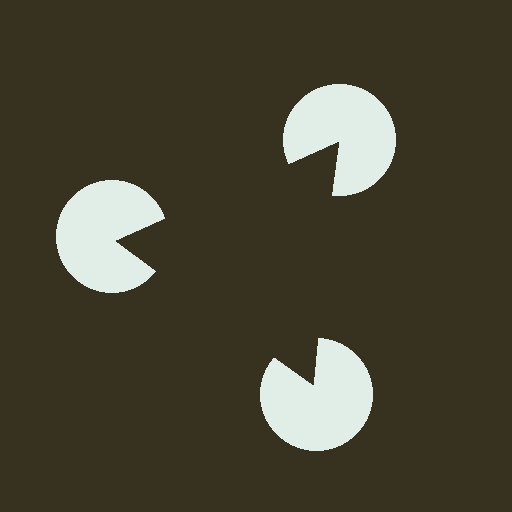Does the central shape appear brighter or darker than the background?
It typically appears slightly darker than the background, even though no actual brightness change is drawn.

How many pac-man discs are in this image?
There are 3 — one at each vertex of the illusory triangle.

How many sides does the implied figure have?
3 sides.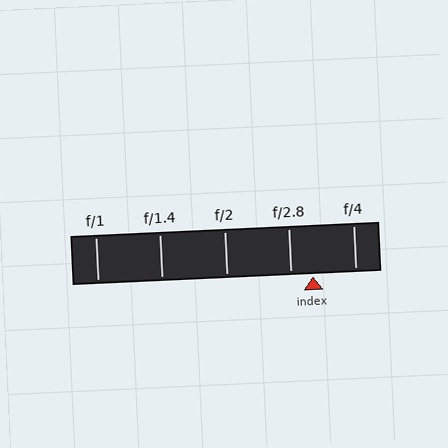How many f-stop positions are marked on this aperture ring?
There are 5 f-stop positions marked.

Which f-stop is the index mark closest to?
The index mark is closest to f/2.8.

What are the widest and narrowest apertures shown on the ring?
The widest aperture shown is f/1 and the narrowest is f/4.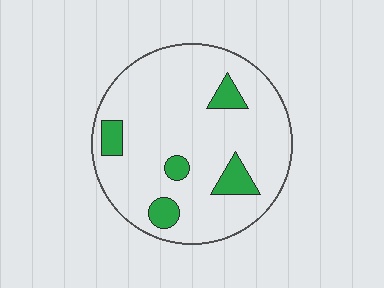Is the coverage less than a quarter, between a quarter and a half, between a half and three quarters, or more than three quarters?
Less than a quarter.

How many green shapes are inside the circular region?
5.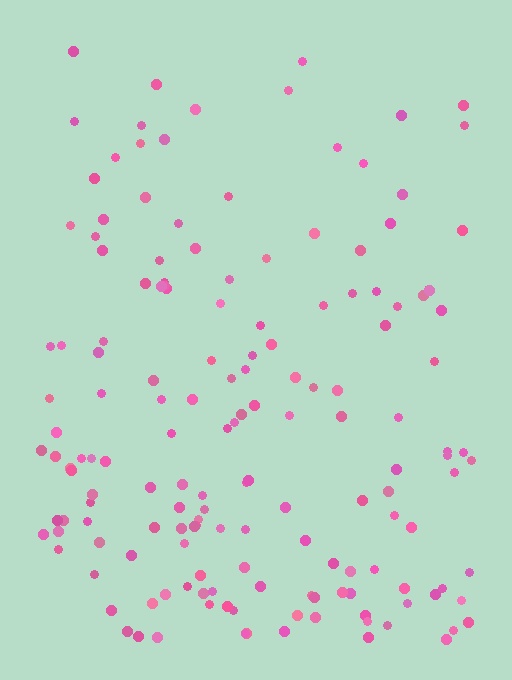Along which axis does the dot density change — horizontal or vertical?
Vertical.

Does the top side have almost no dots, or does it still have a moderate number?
Still a moderate number, just noticeably fewer than the bottom.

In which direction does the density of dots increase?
From top to bottom, with the bottom side densest.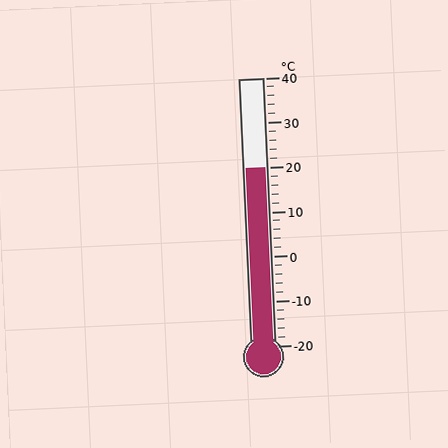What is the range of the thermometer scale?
The thermometer scale ranges from -20°C to 40°C.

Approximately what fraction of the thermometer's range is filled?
The thermometer is filled to approximately 65% of its range.